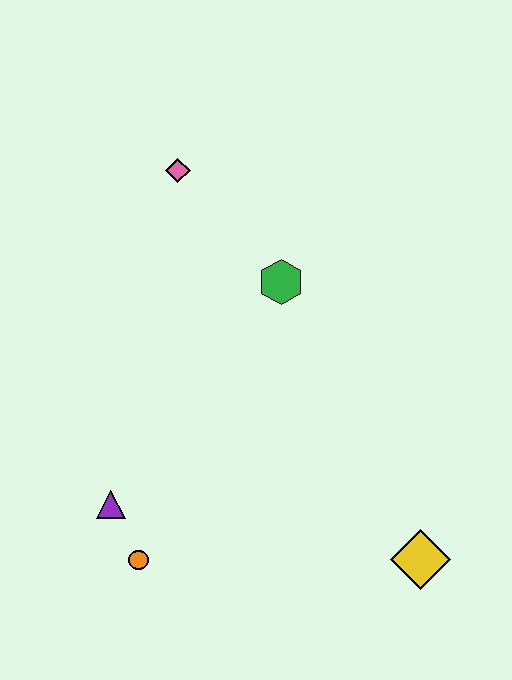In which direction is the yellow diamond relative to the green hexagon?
The yellow diamond is below the green hexagon.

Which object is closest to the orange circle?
The purple triangle is closest to the orange circle.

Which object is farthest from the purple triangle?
The pink diamond is farthest from the purple triangle.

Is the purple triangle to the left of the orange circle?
Yes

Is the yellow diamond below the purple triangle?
Yes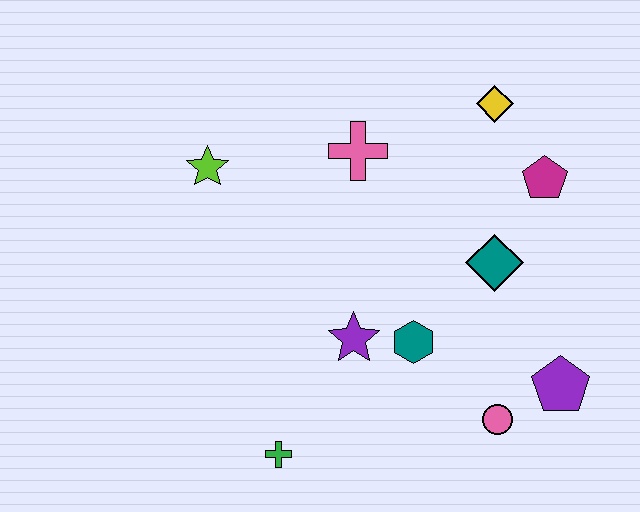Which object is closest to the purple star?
The teal hexagon is closest to the purple star.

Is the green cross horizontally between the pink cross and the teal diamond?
No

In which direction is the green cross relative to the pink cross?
The green cross is below the pink cross.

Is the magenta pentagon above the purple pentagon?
Yes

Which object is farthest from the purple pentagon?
The lime star is farthest from the purple pentagon.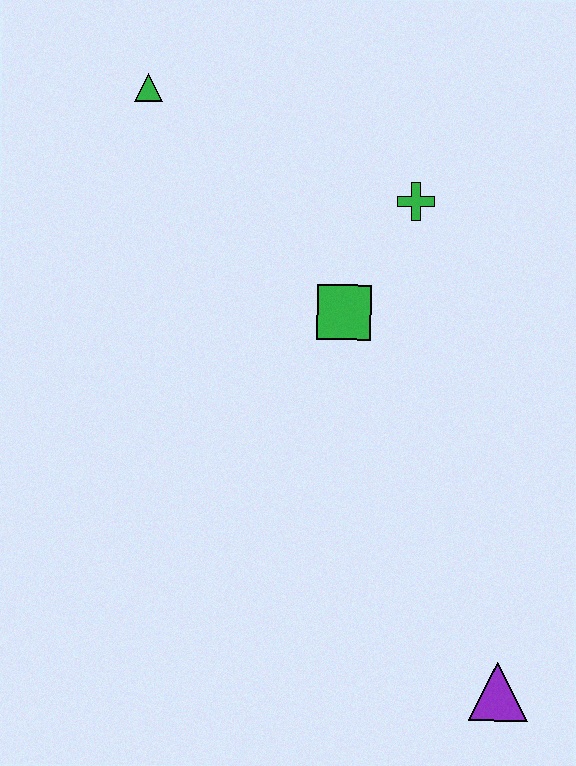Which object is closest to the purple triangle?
The green square is closest to the purple triangle.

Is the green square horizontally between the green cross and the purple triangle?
No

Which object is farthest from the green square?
The purple triangle is farthest from the green square.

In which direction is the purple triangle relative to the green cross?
The purple triangle is below the green cross.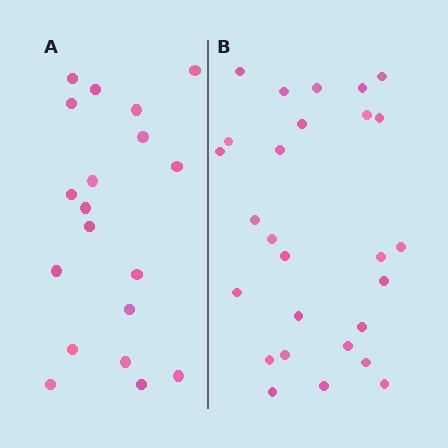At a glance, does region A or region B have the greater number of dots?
Region B (the right region) has more dots.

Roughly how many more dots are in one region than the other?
Region B has roughly 8 or so more dots than region A.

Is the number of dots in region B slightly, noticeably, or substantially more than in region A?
Region B has noticeably more, but not dramatically so. The ratio is roughly 1.4 to 1.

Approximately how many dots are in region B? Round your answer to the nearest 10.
About 30 dots. (The exact count is 27, which rounds to 30.)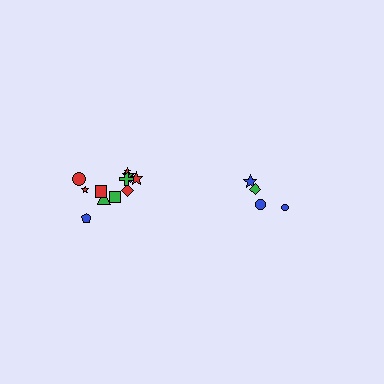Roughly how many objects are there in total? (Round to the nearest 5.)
Roughly 15 objects in total.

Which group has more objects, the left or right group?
The left group.